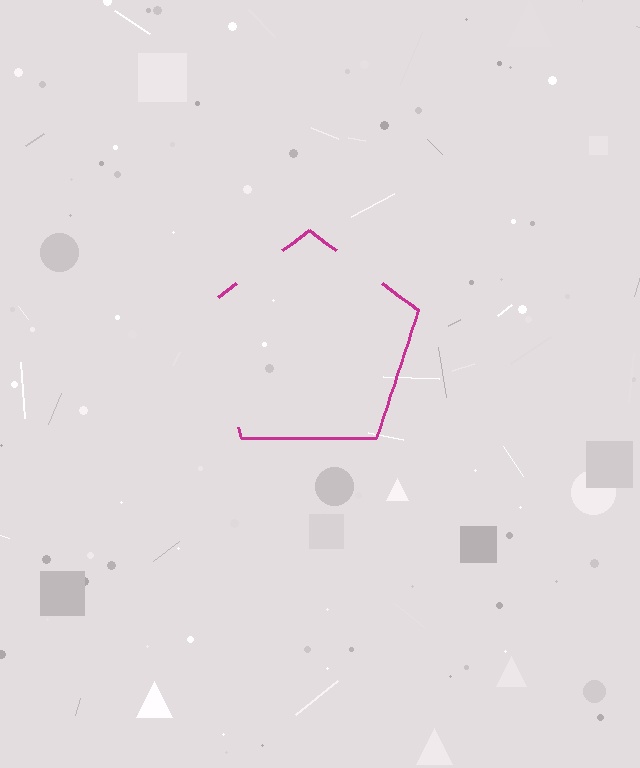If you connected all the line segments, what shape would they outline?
They would outline a pentagon.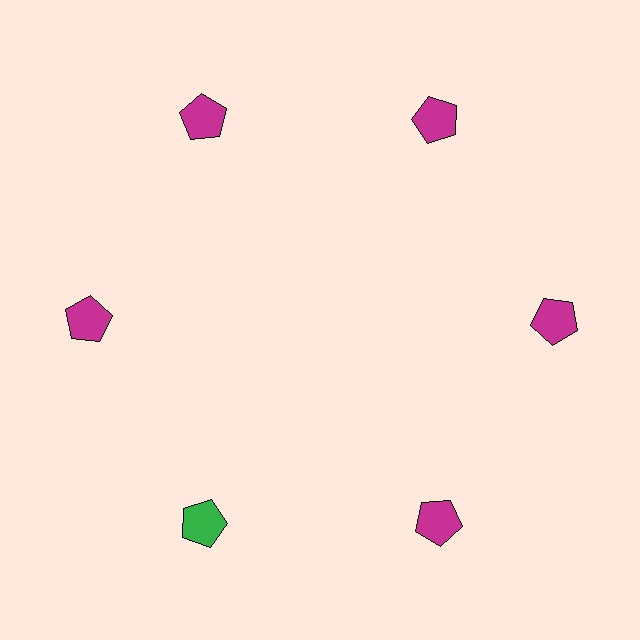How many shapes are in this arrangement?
There are 6 shapes arranged in a ring pattern.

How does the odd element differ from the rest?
It has a different color: green instead of magenta.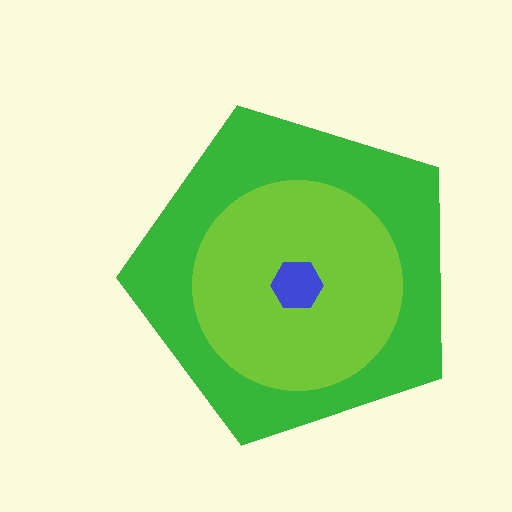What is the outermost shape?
The green pentagon.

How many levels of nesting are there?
3.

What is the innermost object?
The blue hexagon.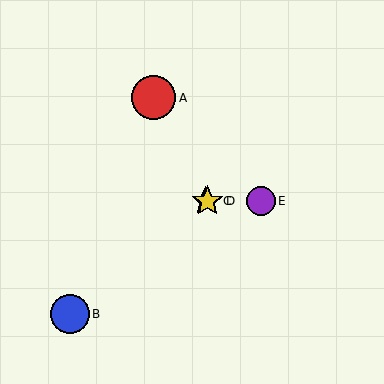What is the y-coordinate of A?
Object A is at y≈98.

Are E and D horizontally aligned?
Yes, both are at y≈201.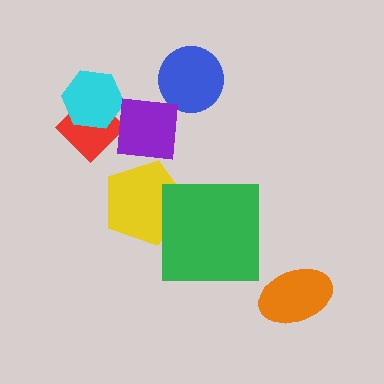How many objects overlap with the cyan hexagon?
1 object overlaps with the cyan hexagon.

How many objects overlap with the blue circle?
0 objects overlap with the blue circle.